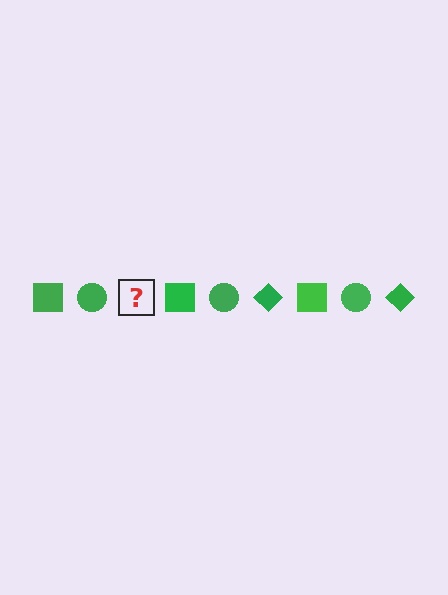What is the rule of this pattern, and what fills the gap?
The rule is that the pattern cycles through square, circle, diamond shapes in green. The gap should be filled with a green diamond.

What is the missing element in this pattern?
The missing element is a green diamond.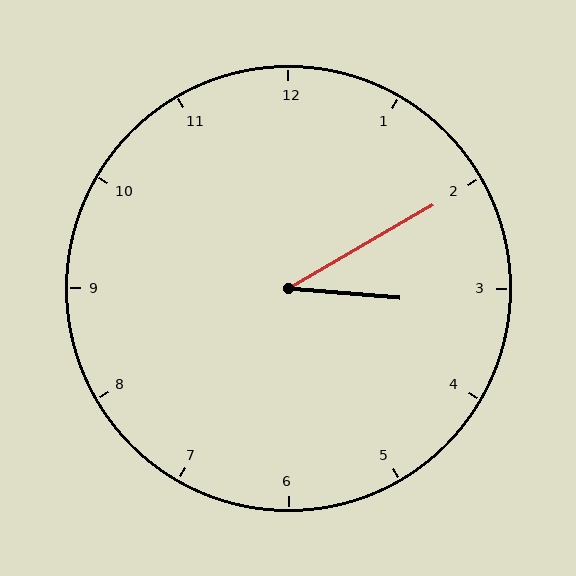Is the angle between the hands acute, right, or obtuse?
It is acute.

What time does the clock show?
3:10.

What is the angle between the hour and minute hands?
Approximately 35 degrees.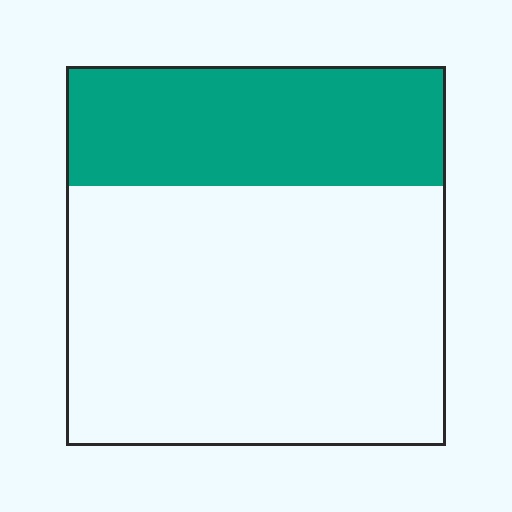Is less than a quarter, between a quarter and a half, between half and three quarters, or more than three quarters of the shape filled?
Between a quarter and a half.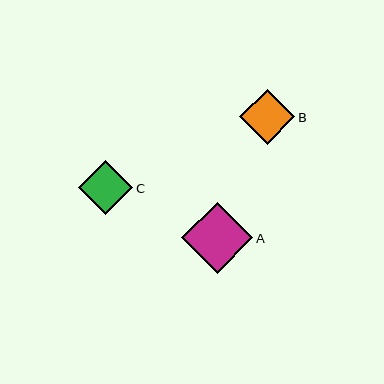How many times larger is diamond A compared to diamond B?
Diamond A is approximately 1.3 times the size of diamond B.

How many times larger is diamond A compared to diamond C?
Diamond A is approximately 1.3 times the size of diamond C.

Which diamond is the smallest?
Diamond C is the smallest with a size of approximately 54 pixels.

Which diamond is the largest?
Diamond A is the largest with a size of approximately 71 pixels.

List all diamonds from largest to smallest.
From largest to smallest: A, B, C.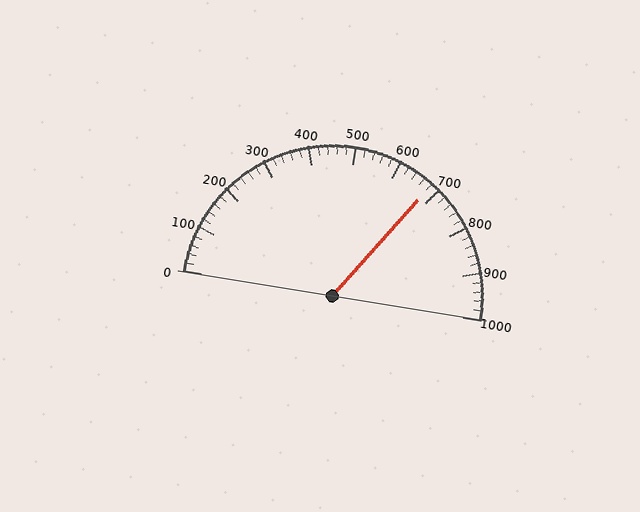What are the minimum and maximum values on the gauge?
The gauge ranges from 0 to 1000.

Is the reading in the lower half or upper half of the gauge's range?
The reading is in the upper half of the range (0 to 1000).